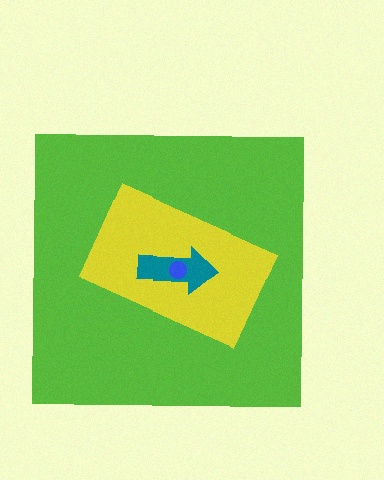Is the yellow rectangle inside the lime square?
Yes.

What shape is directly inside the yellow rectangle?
The teal arrow.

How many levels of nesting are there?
4.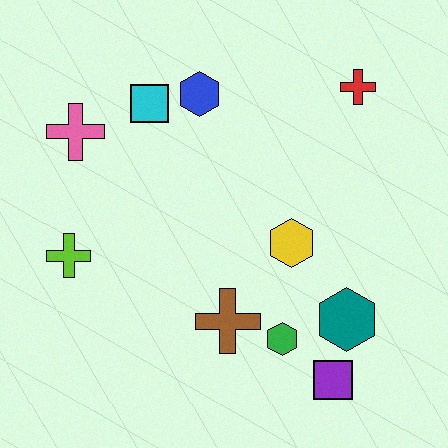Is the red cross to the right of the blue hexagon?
Yes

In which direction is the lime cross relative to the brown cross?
The lime cross is to the left of the brown cross.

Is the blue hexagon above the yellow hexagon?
Yes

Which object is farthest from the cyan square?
The purple square is farthest from the cyan square.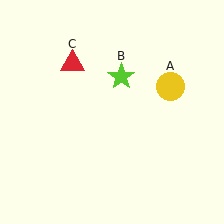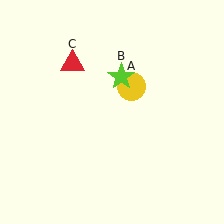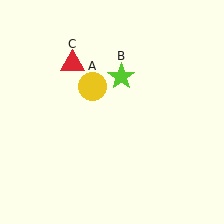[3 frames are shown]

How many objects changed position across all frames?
1 object changed position: yellow circle (object A).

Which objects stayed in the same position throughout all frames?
Lime star (object B) and red triangle (object C) remained stationary.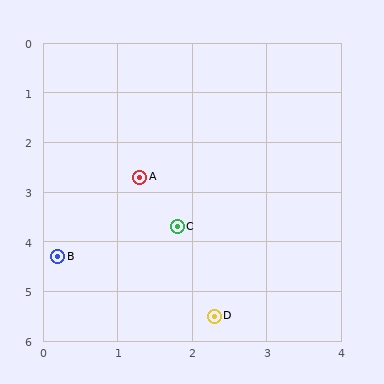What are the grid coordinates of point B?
Point B is at approximately (0.2, 4.3).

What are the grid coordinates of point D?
Point D is at approximately (2.3, 5.5).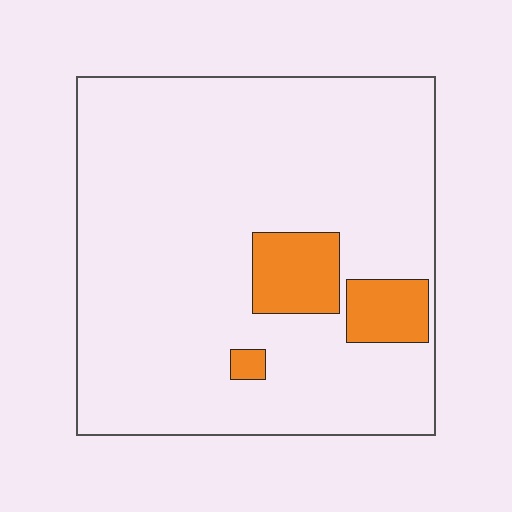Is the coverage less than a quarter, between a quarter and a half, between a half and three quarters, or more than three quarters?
Less than a quarter.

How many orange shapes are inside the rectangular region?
3.